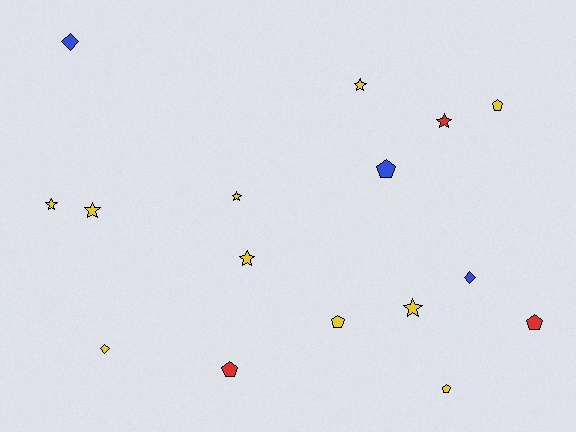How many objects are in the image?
There are 16 objects.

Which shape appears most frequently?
Star, with 7 objects.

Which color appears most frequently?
Yellow, with 10 objects.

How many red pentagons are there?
There are 2 red pentagons.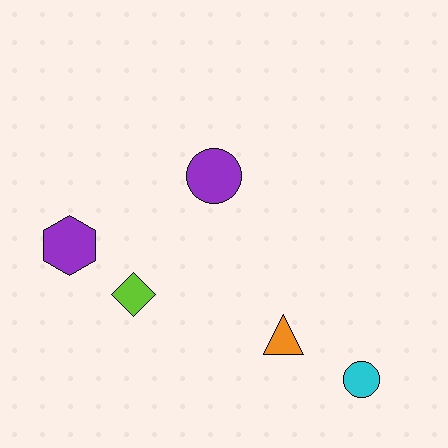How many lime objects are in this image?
There is 1 lime object.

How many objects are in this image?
There are 5 objects.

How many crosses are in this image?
There are no crosses.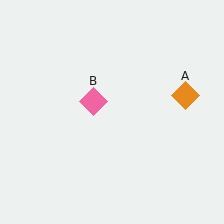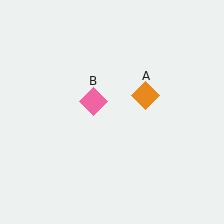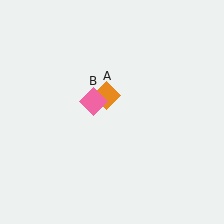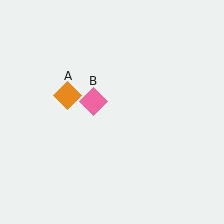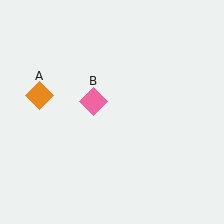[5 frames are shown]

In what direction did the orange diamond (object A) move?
The orange diamond (object A) moved left.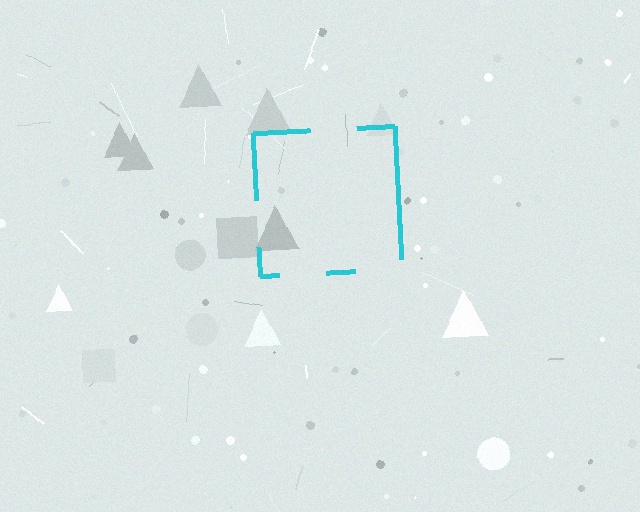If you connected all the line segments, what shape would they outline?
They would outline a square.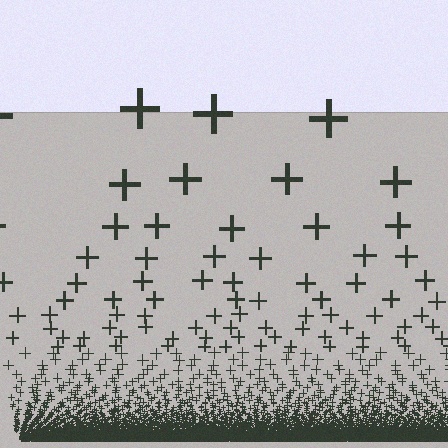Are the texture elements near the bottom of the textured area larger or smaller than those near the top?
Smaller. The gradient is inverted — elements near the bottom are smaller and denser.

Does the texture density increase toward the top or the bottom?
Density increases toward the bottom.